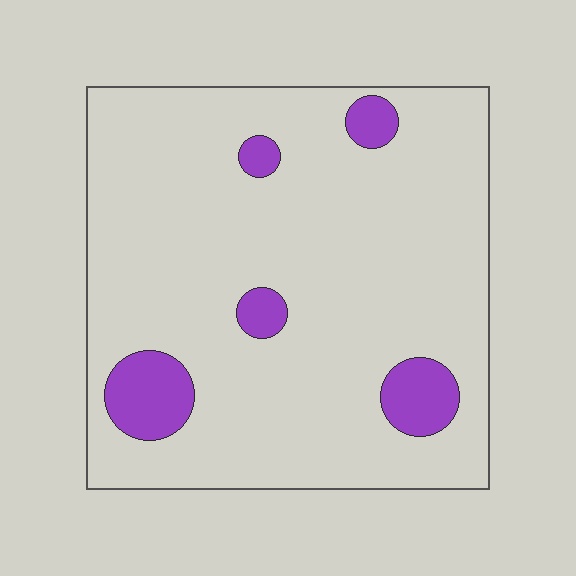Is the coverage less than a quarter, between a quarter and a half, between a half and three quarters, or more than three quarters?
Less than a quarter.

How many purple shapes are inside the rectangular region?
5.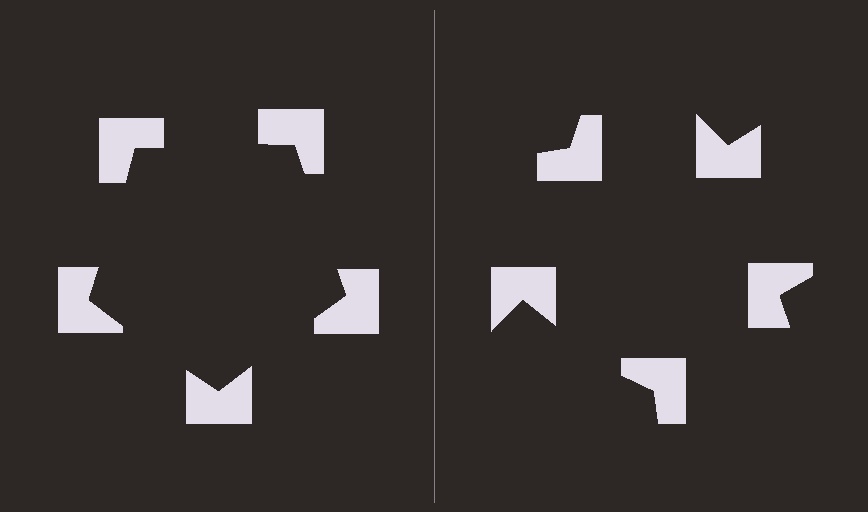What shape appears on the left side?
An illusory pentagon.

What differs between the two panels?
The notched squares are positioned identically on both sides; only the wedge orientations differ. On the left they align to a pentagon; on the right they are misaligned.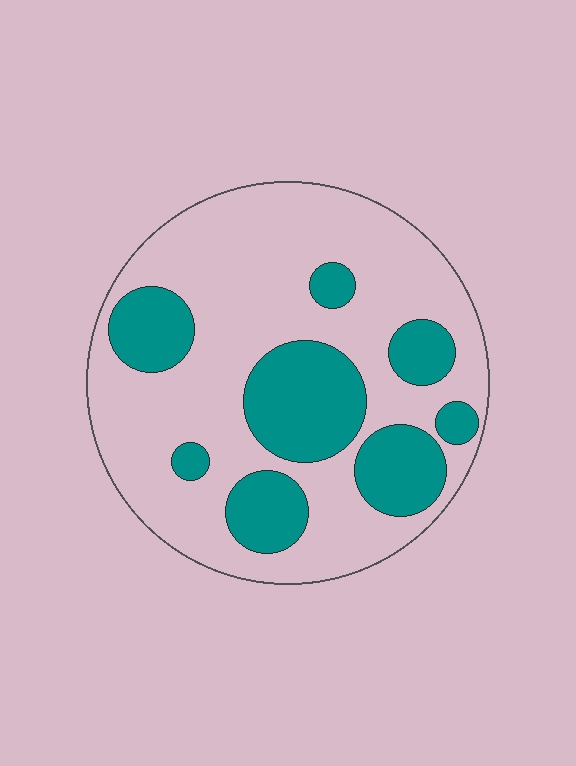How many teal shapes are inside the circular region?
8.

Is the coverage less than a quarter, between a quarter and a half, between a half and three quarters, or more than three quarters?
Between a quarter and a half.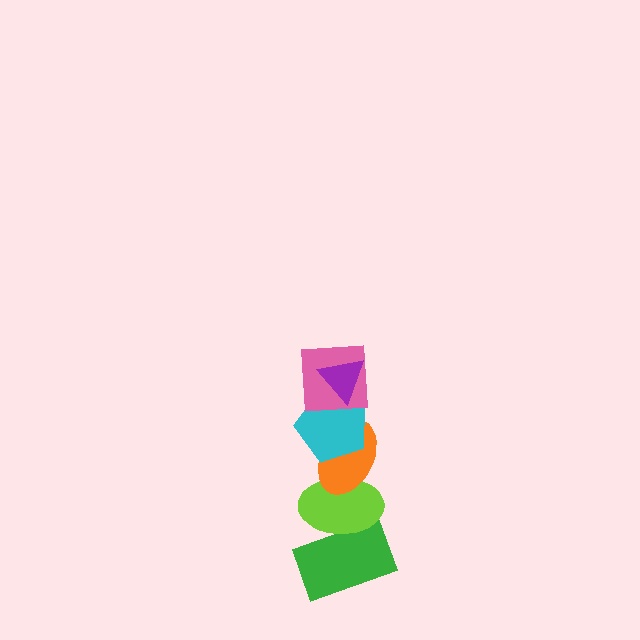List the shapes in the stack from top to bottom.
From top to bottom: the purple triangle, the pink square, the cyan pentagon, the orange ellipse, the lime ellipse, the green rectangle.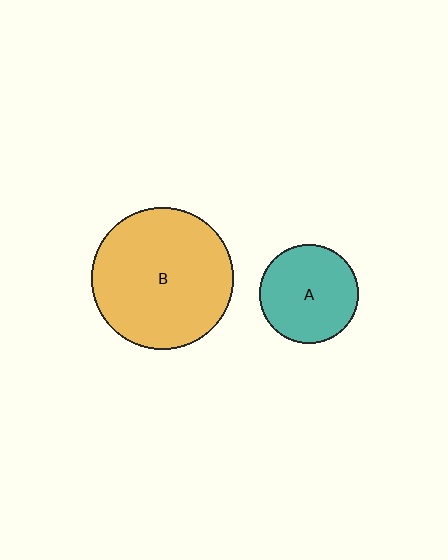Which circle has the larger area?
Circle B (orange).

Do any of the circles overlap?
No, none of the circles overlap.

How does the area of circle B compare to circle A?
Approximately 2.1 times.